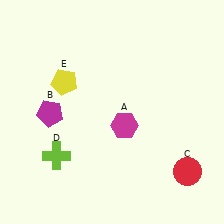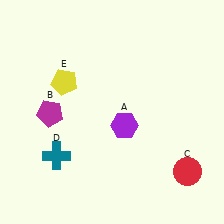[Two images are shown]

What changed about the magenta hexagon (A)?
In Image 1, A is magenta. In Image 2, it changed to purple.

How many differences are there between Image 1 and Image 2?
There are 2 differences between the two images.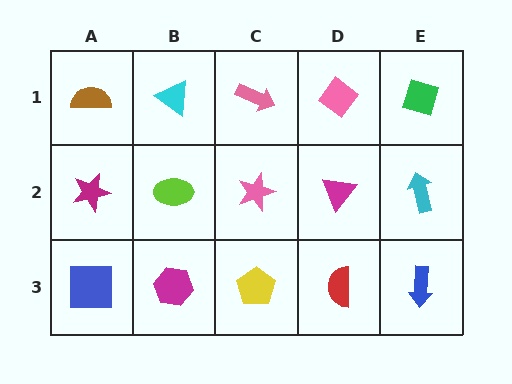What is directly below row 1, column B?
A lime ellipse.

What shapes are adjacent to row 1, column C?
A pink star (row 2, column C), a cyan triangle (row 1, column B), a pink diamond (row 1, column D).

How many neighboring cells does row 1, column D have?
3.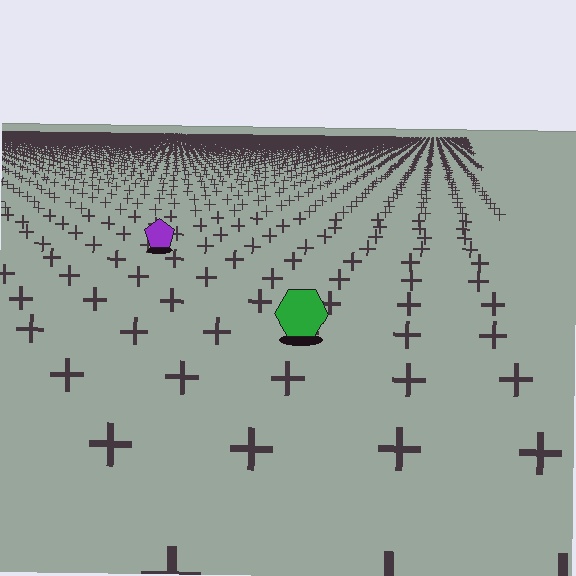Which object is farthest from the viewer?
The purple pentagon is farthest from the viewer. It appears smaller and the ground texture around it is denser.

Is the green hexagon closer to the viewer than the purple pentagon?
Yes. The green hexagon is closer — you can tell from the texture gradient: the ground texture is coarser near it.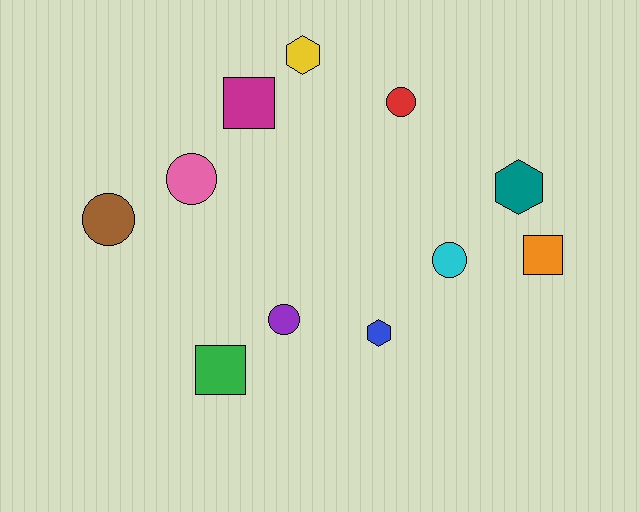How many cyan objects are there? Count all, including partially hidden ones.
There is 1 cyan object.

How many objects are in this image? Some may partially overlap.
There are 11 objects.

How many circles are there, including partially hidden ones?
There are 5 circles.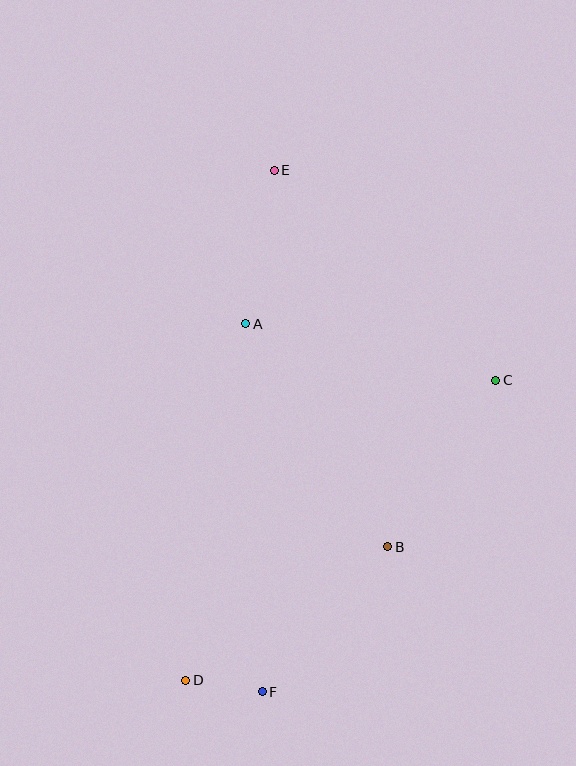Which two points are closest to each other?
Points D and F are closest to each other.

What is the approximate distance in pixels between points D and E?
The distance between D and E is approximately 518 pixels.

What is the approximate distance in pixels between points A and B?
The distance between A and B is approximately 264 pixels.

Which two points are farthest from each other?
Points E and F are farthest from each other.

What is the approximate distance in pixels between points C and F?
The distance between C and F is approximately 390 pixels.